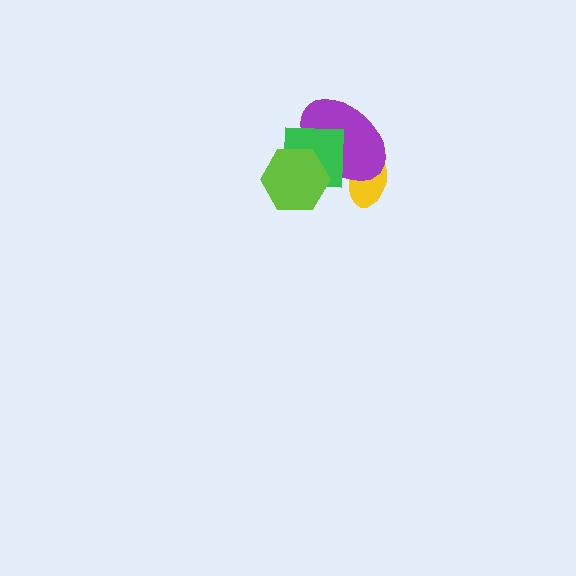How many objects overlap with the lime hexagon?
2 objects overlap with the lime hexagon.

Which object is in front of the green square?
The lime hexagon is in front of the green square.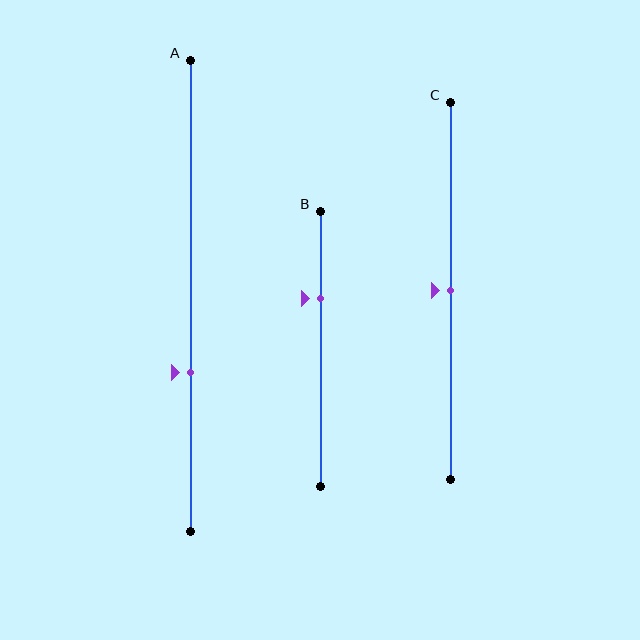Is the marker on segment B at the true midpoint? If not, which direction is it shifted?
No, the marker on segment B is shifted upward by about 18% of the segment length.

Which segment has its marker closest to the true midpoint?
Segment C has its marker closest to the true midpoint.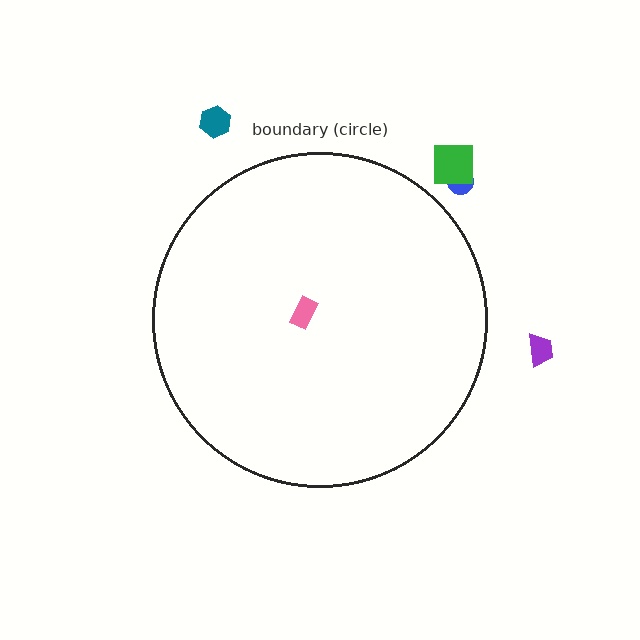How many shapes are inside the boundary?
1 inside, 4 outside.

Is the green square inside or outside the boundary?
Outside.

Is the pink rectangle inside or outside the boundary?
Inside.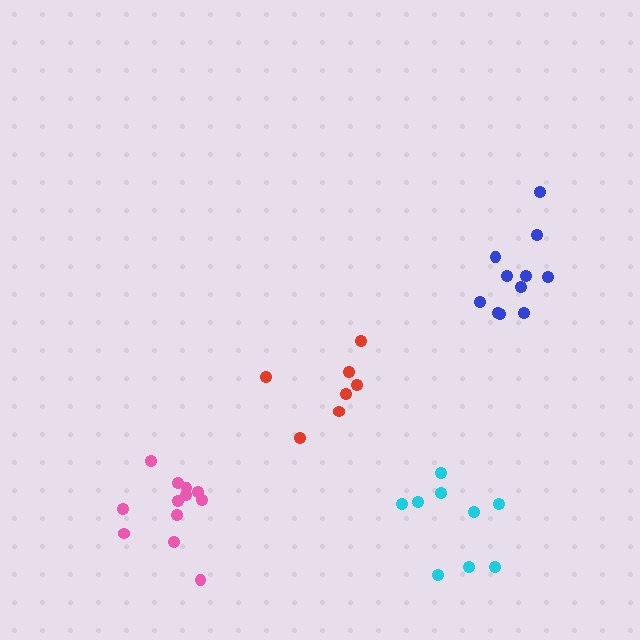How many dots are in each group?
Group 1: 7 dots, Group 2: 12 dots, Group 3: 9 dots, Group 4: 11 dots (39 total).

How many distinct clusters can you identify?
There are 4 distinct clusters.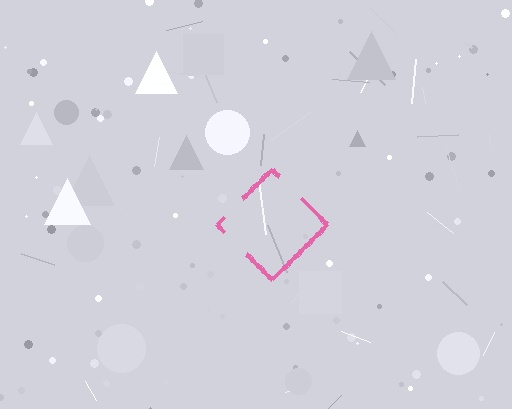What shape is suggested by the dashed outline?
The dashed outline suggests a diamond.